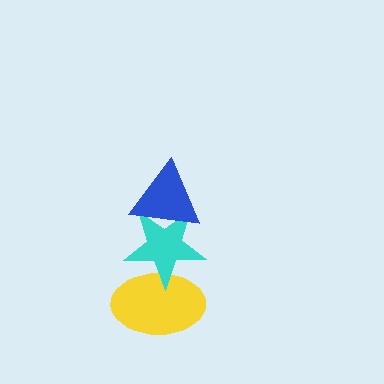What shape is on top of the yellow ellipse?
The cyan star is on top of the yellow ellipse.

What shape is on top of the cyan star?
The blue triangle is on top of the cyan star.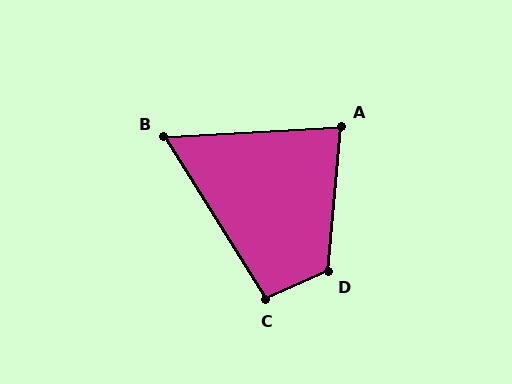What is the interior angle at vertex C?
Approximately 98 degrees (obtuse).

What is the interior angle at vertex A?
Approximately 82 degrees (acute).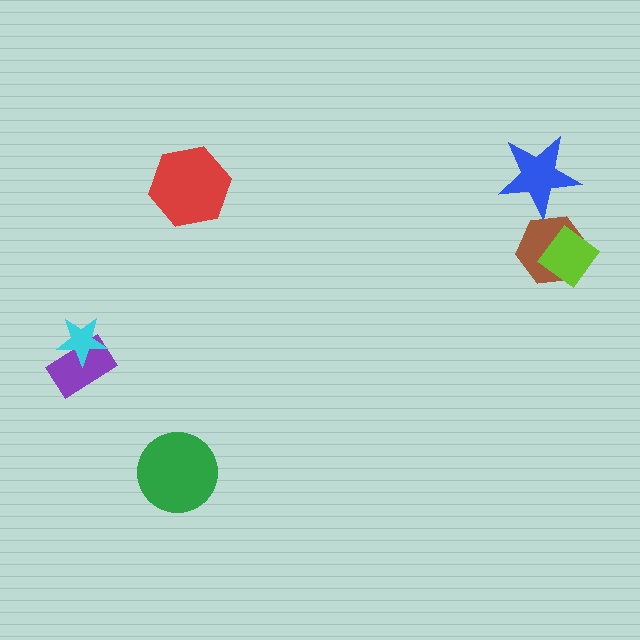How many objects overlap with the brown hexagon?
1 object overlaps with the brown hexagon.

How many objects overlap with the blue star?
0 objects overlap with the blue star.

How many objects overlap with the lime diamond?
1 object overlaps with the lime diamond.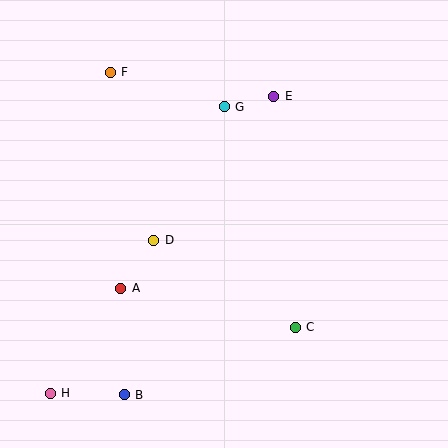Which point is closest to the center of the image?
Point D at (154, 240) is closest to the center.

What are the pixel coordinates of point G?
Point G is at (224, 107).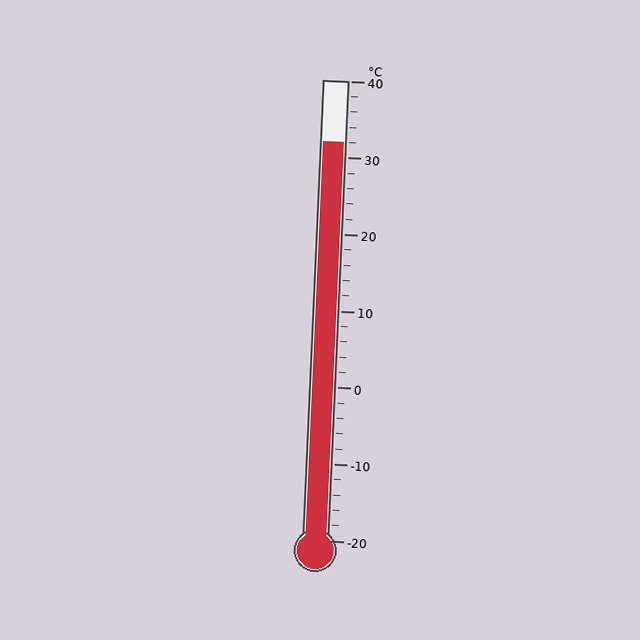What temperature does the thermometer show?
The thermometer shows approximately 32°C.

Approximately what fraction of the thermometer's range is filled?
The thermometer is filled to approximately 85% of its range.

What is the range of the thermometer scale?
The thermometer scale ranges from -20°C to 40°C.